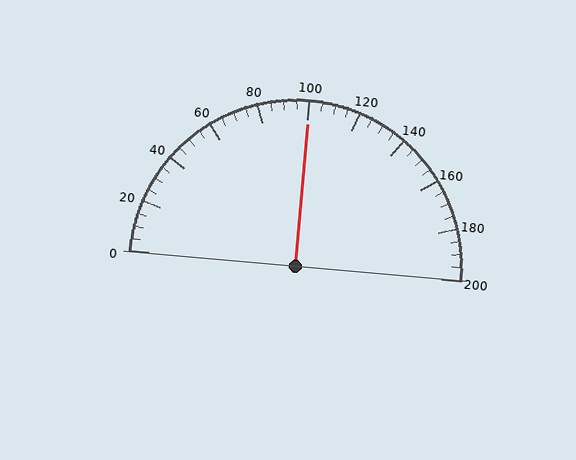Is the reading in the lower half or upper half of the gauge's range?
The reading is in the upper half of the range (0 to 200).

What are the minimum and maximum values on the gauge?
The gauge ranges from 0 to 200.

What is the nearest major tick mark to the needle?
The nearest major tick mark is 100.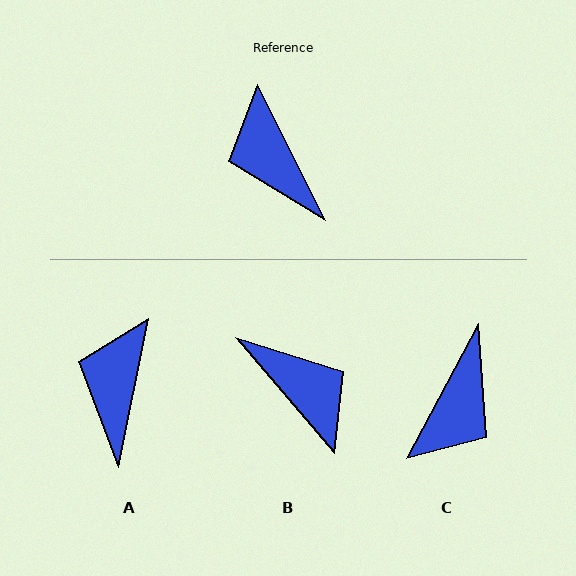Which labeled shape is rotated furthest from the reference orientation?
B, about 166 degrees away.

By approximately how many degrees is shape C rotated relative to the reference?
Approximately 125 degrees counter-clockwise.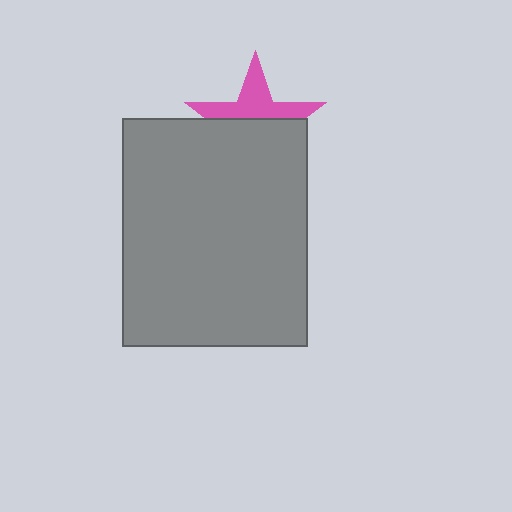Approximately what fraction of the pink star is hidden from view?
Roughly 57% of the pink star is hidden behind the gray rectangle.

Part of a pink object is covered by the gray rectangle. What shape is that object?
It is a star.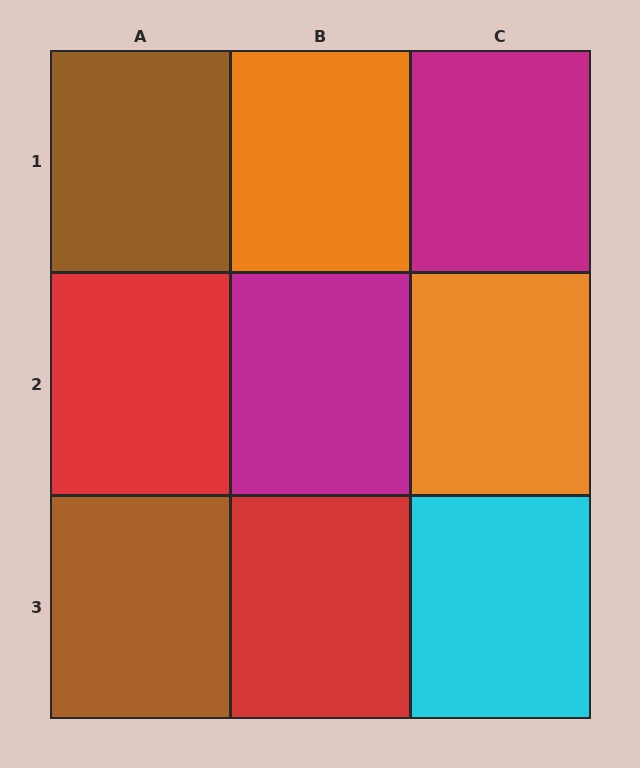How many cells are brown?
2 cells are brown.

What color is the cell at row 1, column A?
Brown.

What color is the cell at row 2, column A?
Red.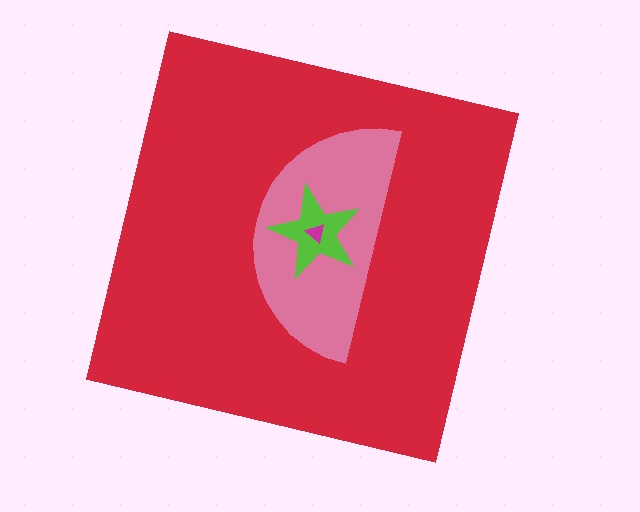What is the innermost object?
The magenta triangle.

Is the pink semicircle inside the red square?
Yes.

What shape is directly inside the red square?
The pink semicircle.